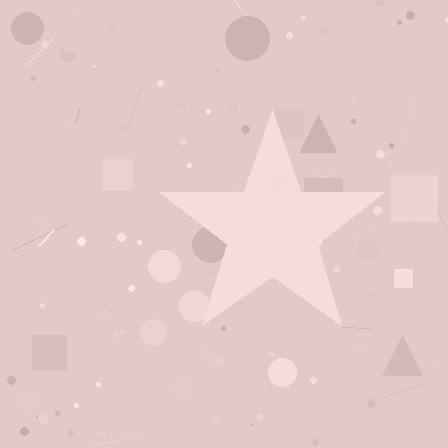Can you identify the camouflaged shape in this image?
The camouflaged shape is a star.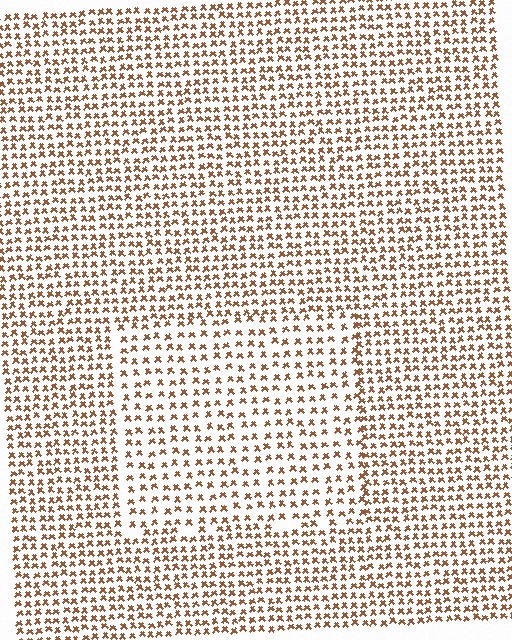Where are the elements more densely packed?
The elements are more densely packed outside the rectangle boundary.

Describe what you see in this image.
The image contains small brown elements arranged at two different densities. A rectangle-shaped region is visible where the elements are less densely packed than the surrounding area.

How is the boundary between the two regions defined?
The boundary is defined by a change in element density (approximately 1.6x ratio). All elements are the same color, size, and shape.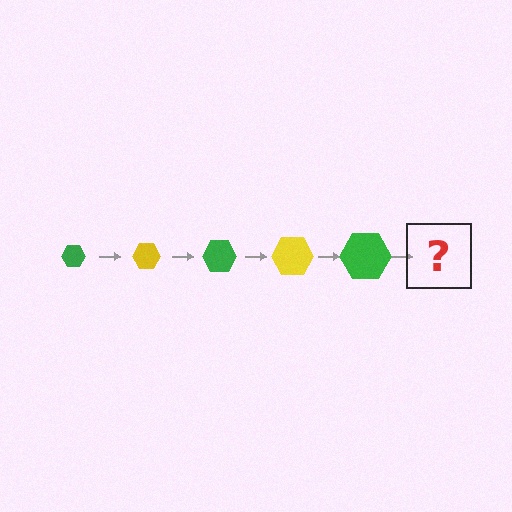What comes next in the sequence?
The next element should be a yellow hexagon, larger than the previous one.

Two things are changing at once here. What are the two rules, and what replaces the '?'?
The two rules are that the hexagon grows larger each step and the color cycles through green and yellow. The '?' should be a yellow hexagon, larger than the previous one.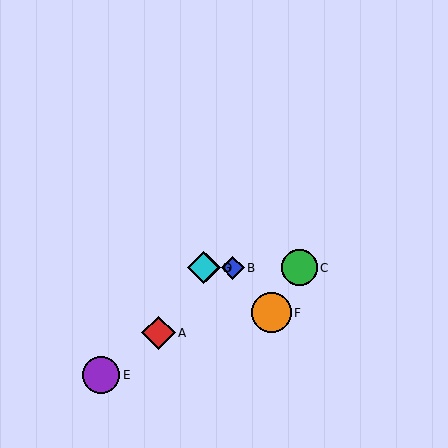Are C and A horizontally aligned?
No, C is at y≈268 and A is at y≈333.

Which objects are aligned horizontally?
Objects B, C, D, G are aligned horizontally.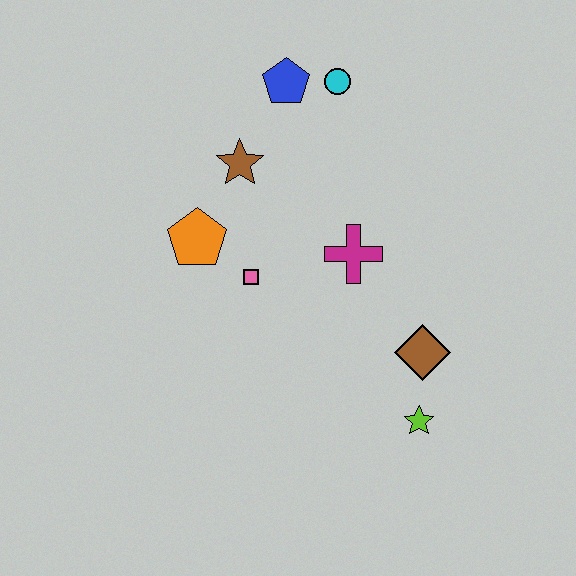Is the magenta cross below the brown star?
Yes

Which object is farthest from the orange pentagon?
The lime star is farthest from the orange pentagon.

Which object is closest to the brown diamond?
The lime star is closest to the brown diamond.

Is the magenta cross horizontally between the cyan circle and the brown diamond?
Yes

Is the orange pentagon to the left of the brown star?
Yes